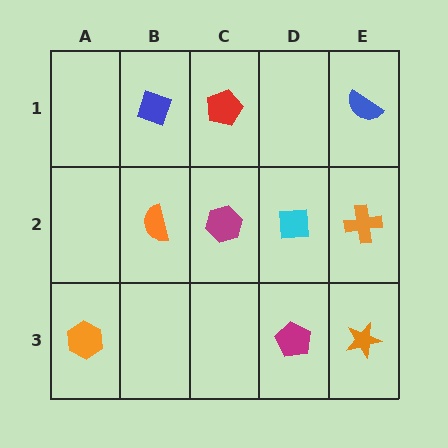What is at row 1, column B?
A blue diamond.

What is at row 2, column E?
An orange cross.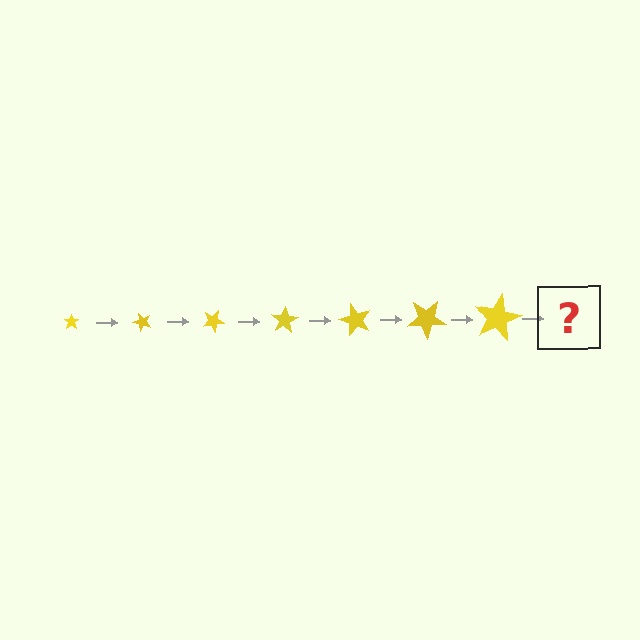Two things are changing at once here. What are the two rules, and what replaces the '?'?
The two rules are that the star grows larger each step and it rotates 50 degrees each step. The '?' should be a star, larger than the previous one and rotated 350 degrees from the start.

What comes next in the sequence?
The next element should be a star, larger than the previous one and rotated 350 degrees from the start.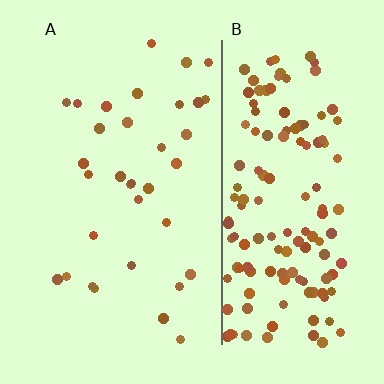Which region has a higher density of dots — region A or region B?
B (the right).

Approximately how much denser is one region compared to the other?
Approximately 4.5× — region B over region A.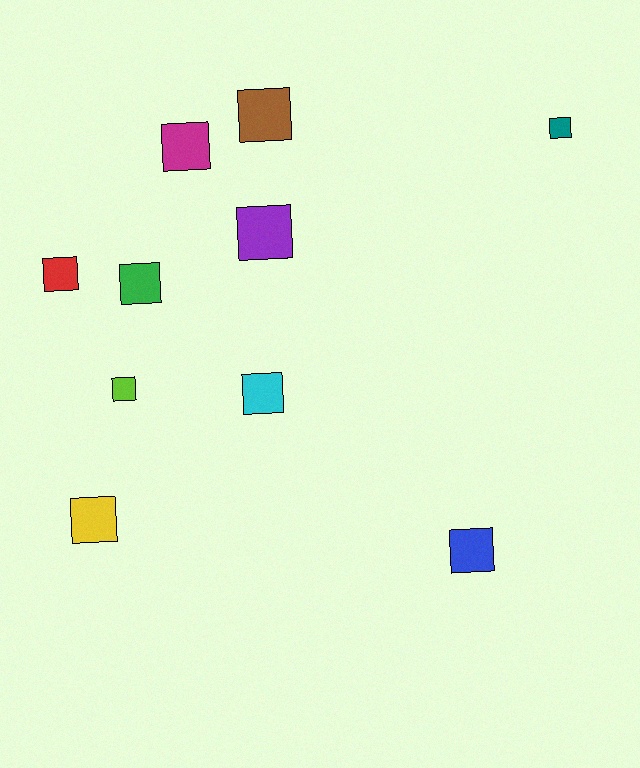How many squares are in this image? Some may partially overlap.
There are 10 squares.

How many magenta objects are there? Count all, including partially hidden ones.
There is 1 magenta object.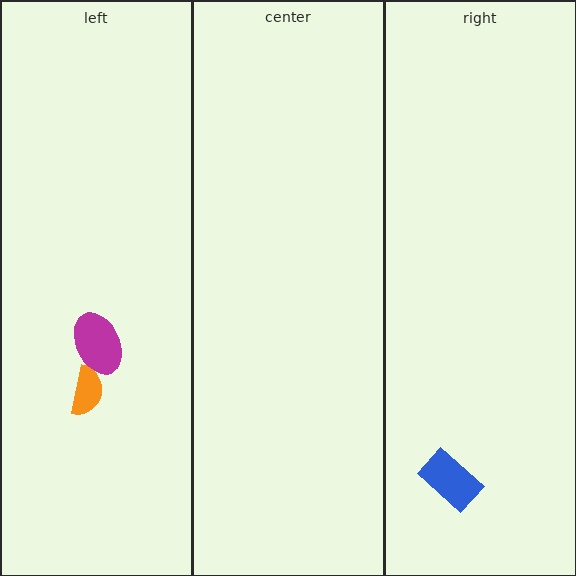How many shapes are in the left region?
2.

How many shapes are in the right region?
1.